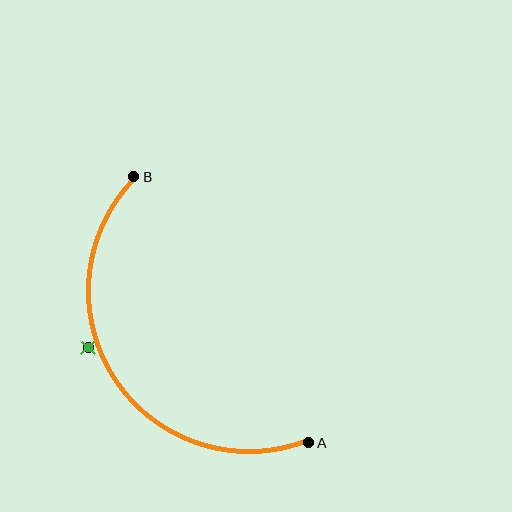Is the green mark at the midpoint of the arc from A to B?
No — the green mark does not lie on the arc at all. It sits slightly outside the curve.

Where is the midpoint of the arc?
The arc midpoint is the point on the curve farthest from the straight line joining A and B. It sits to the left of that line.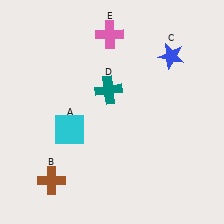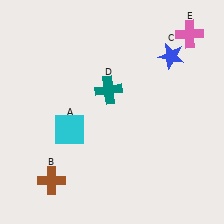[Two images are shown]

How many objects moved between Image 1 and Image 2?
1 object moved between the two images.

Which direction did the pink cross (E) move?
The pink cross (E) moved right.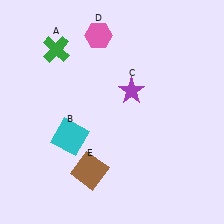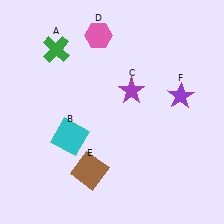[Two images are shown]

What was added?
A purple star (F) was added in Image 2.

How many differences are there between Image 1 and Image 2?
There is 1 difference between the two images.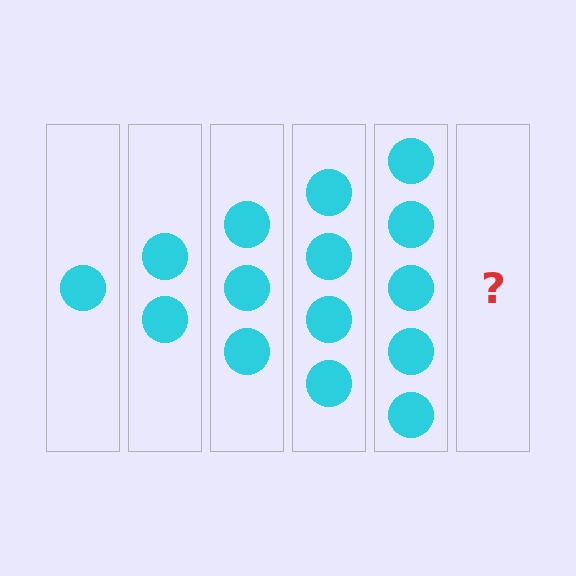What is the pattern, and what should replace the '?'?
The pattern is that each step adds one more circle. The '?' should be 6 circles.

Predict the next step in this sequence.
The next step is 6 circles.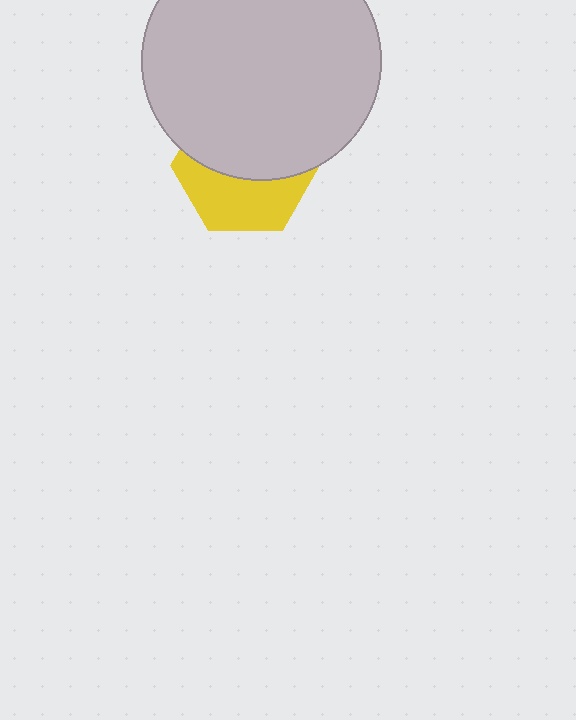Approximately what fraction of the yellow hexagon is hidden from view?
Roughly 56% of the yellow hexagon is hidden behind the light gray circle.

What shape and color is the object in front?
The object in front is a light gray circle.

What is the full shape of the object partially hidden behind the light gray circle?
The partially hidden object is a yellow hexagon.